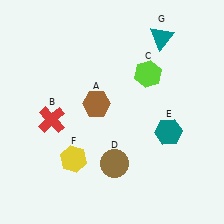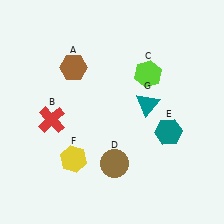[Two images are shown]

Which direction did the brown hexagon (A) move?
The brown hexagon (A) moved up.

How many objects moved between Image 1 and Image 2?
2 objects moved between the two images.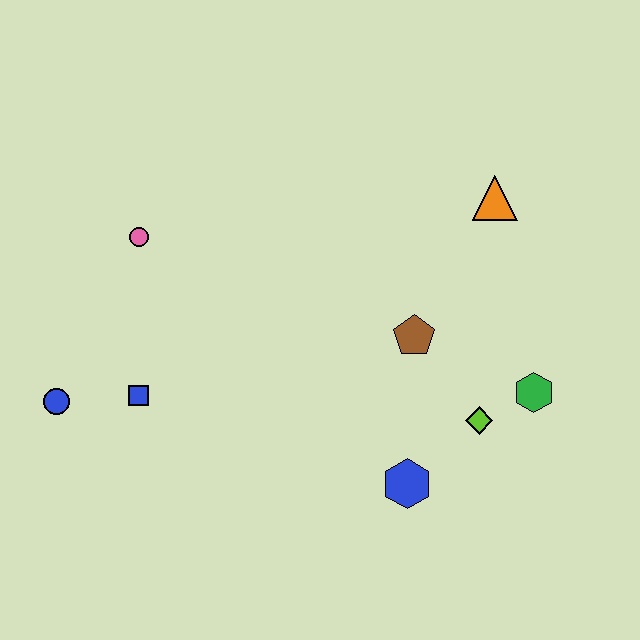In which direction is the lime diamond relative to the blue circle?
The lime diamond is to the right of the blue circle.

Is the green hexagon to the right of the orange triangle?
Yes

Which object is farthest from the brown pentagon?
The blue circle is farthest from the brown pentagon.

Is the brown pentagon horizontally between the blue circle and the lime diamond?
Yes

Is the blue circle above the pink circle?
No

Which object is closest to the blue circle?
The blue square is closest to the blue circle.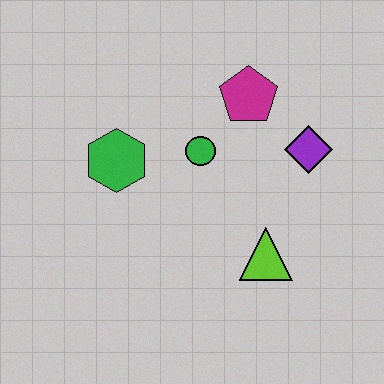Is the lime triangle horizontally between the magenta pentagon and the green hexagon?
No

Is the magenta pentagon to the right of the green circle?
Yes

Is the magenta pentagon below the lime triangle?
No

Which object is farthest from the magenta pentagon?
The lime triangle is farthest from the magenta pentagon.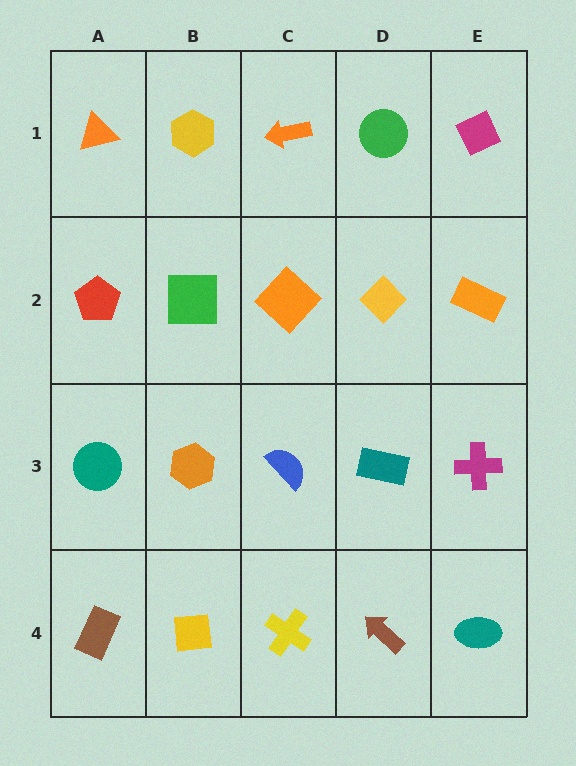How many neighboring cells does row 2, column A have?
3.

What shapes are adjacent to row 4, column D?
A teal rectangle (row 3, column D), a yellow cross (row 4, column C), a teal ellipse (row 4, column E).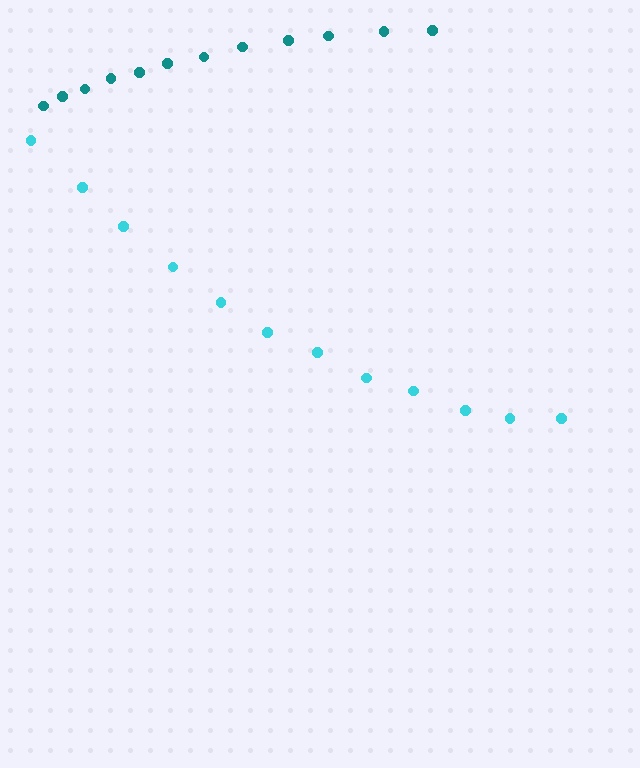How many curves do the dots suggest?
There are 2 distinct paths.